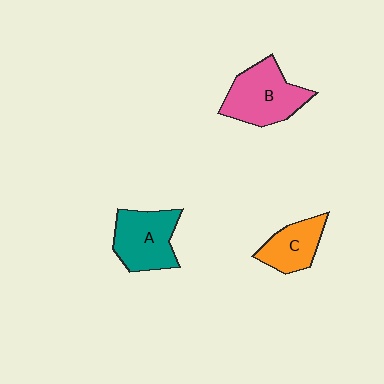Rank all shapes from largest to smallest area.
From largest to smallest: B (pink), A (teal), C (orange).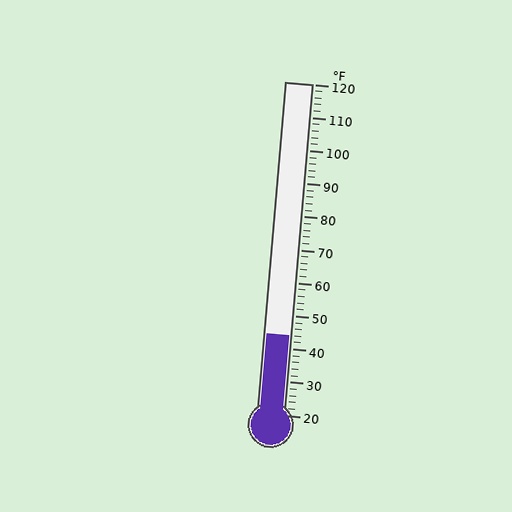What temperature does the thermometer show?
The thermometer shows approximately 44°F.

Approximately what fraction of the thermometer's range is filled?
The thermometer is filled to approximately 25% of its range.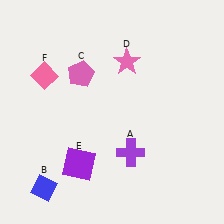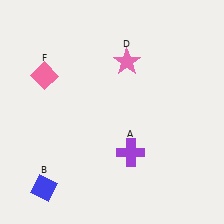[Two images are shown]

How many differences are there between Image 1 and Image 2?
There are 2 differences between the two images.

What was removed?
The pink pentagon (C), the purple square (E) were removed in Image 2.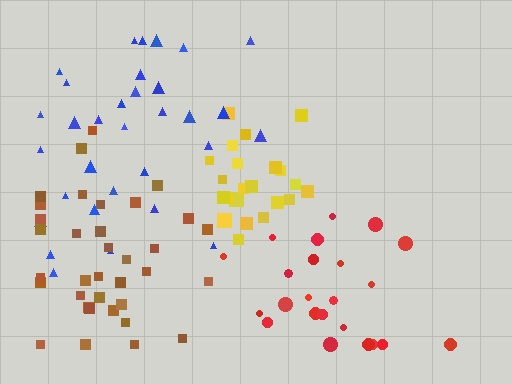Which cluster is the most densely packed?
Yellow.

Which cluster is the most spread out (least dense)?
Blue.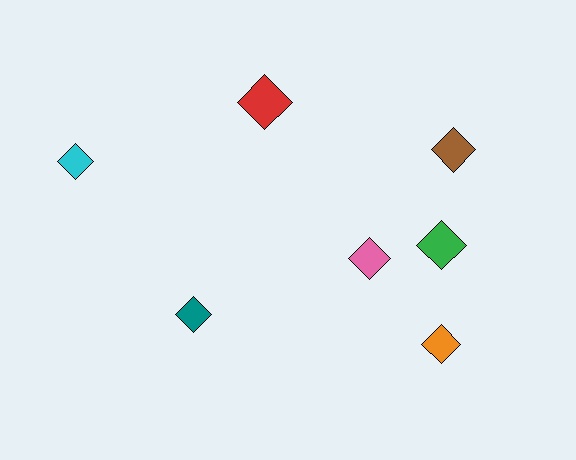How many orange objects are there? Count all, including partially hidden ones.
There is 1 orange object.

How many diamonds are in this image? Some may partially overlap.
There are 7 diamonds.